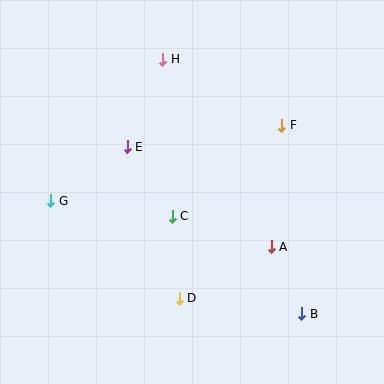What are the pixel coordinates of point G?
Point G is at (51, 201).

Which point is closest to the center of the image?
Point C at (172, 216) is closest to the center.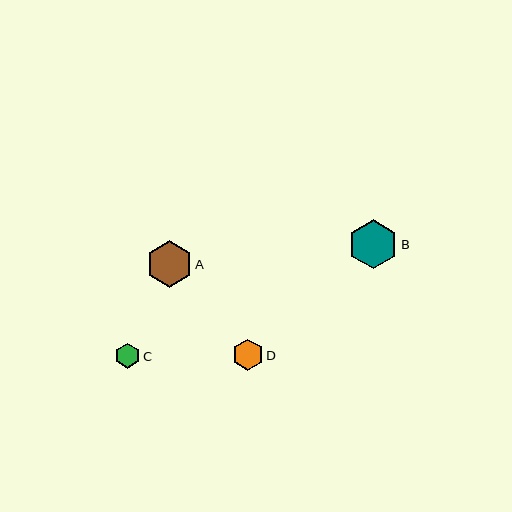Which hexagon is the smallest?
Hexagon C is the smallest with a size of approximately 25 pixels.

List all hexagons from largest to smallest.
From largest to smallest: B, A, D, C.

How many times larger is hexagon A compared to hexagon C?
Hexagon A is approximately 1.9 times the size of hexagon C.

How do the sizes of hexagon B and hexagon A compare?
Hexagon B and hexagon A are approximately the same size.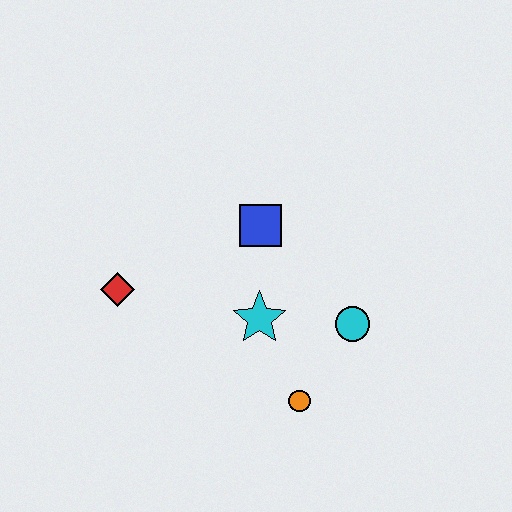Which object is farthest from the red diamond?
The cyan circle is farthest from the red diamond.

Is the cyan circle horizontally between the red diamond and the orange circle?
No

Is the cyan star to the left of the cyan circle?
Yes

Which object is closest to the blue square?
The cyan star is closest to the blue square.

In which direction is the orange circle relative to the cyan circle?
The orange circle is below the cyan circle.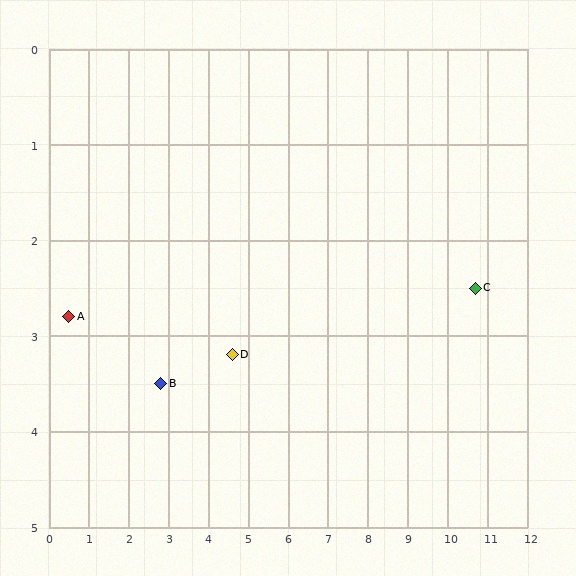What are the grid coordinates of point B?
Point B is at approximately (2.8, 3.5).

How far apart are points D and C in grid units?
Points D and C are about 6.1 grid units apart.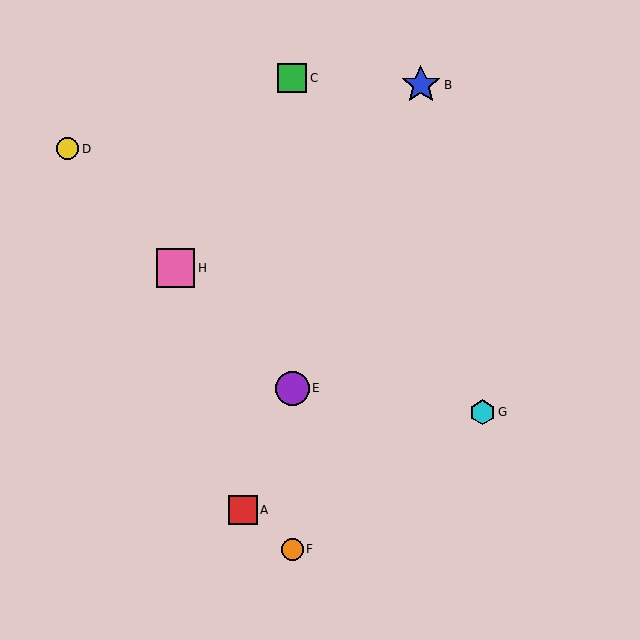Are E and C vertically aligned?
Yes, both are at x≈292.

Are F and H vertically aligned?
No, F is at x≈292 and H is at x≈176.